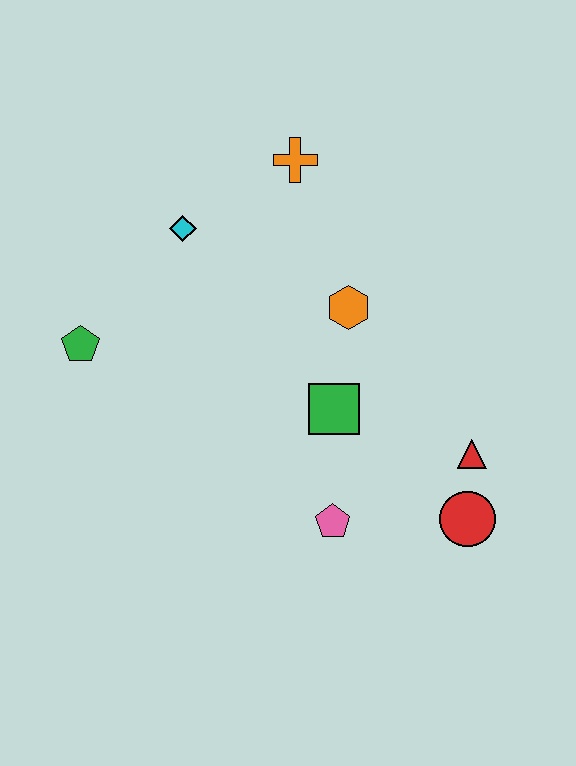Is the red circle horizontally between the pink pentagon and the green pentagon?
No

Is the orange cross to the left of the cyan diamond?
No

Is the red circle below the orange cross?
Yes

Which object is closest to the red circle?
The red triangle is closest to the red circle.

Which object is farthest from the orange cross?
The red circle is farthest from the orange cross.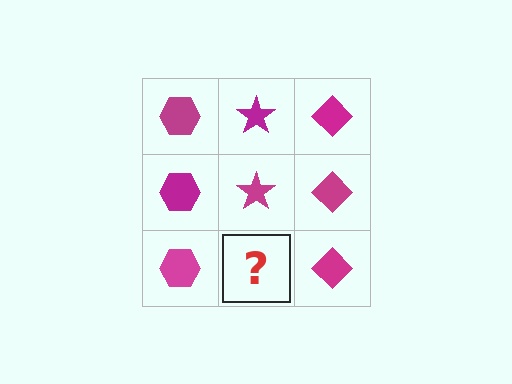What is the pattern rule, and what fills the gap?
The rule is that each column has a consistent shape. The gap should be filled with a magenta star.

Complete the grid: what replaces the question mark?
The question mark should be replaced with a magenta star.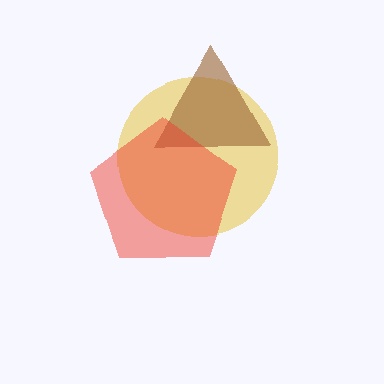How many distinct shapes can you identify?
There are 3 distinct shapes: a yellow circle, a brown triangle, a red pentagon.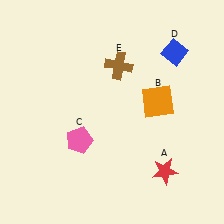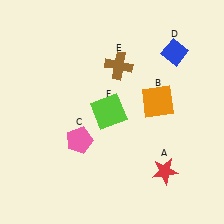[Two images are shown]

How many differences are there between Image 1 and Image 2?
There is 1 difference between the two images.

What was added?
A lime square (F) was added in Image 2.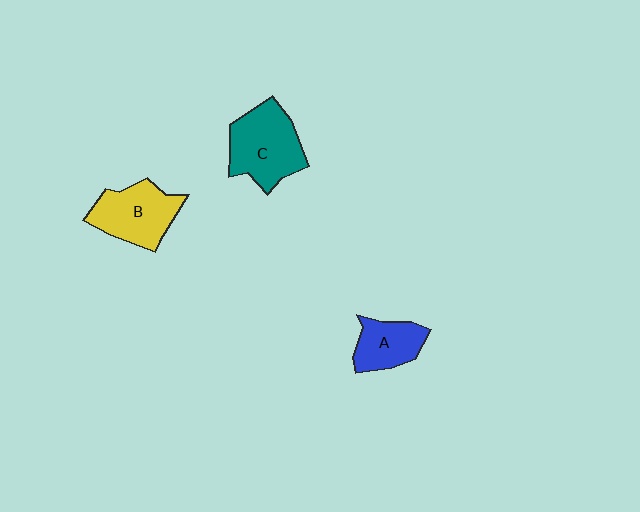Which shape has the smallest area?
Shape A (blue).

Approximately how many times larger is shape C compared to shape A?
Approximately 1.6 times.